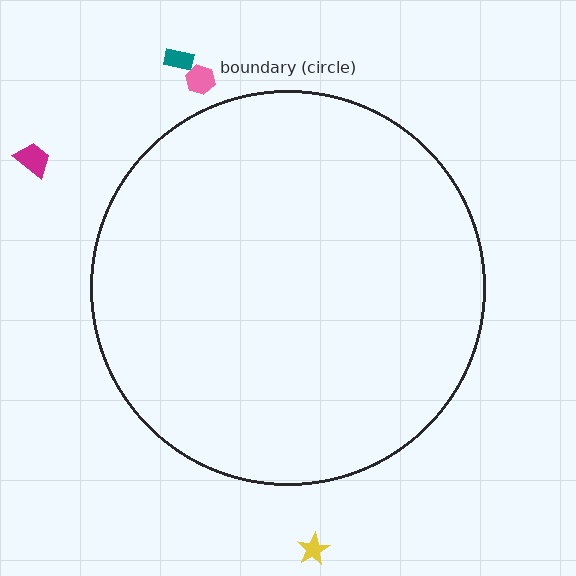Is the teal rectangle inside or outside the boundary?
Outside.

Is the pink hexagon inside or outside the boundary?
Outside.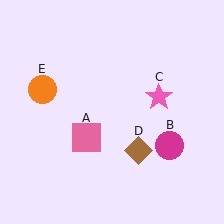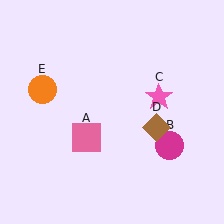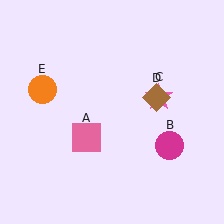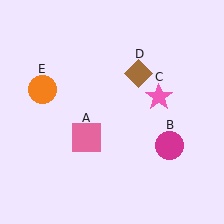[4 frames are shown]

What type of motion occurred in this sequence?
The brown diamond (object D) rotated counterclockwise around the center of the scene.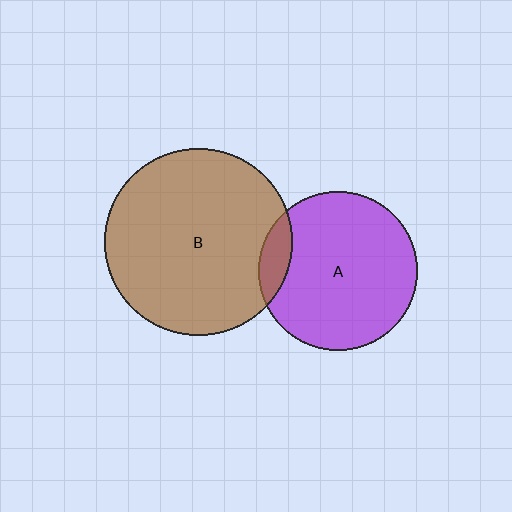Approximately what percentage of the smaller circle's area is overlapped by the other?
Approximately 10%.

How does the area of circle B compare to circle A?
Approximately 1.4 times.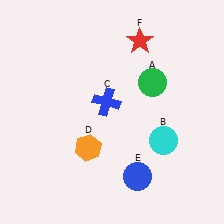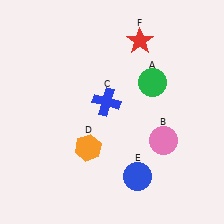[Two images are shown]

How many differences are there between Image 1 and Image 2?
There is 1 difference between the two images.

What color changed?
The circle (B) changed from cyan in Image 1 to pink in Image 2.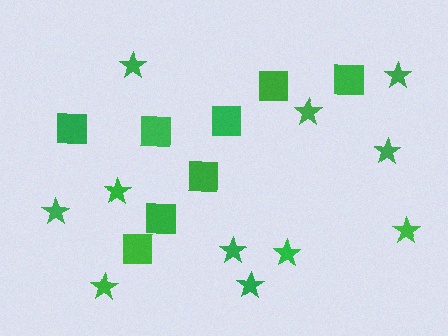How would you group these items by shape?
There are 2 groups: one group of squares (8) and one group of stars (11).